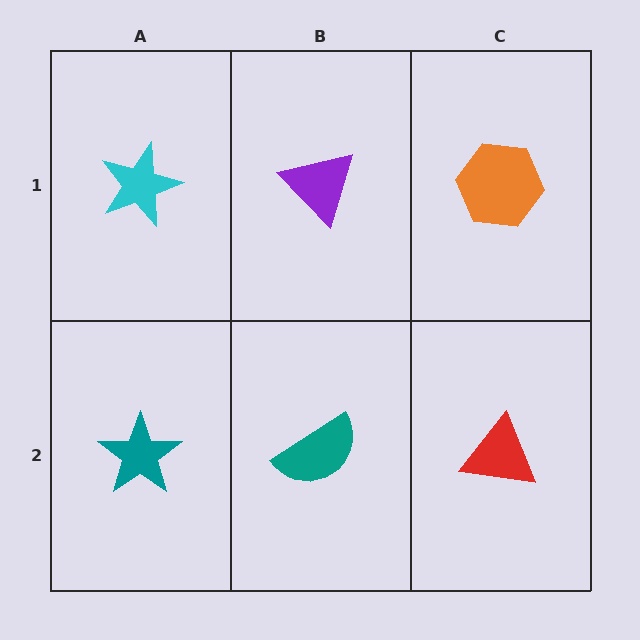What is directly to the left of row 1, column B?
A cyan star.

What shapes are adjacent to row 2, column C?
An orange hexagon (row 1, column C), a teal semicircle (row 2, column B).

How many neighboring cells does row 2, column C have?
2.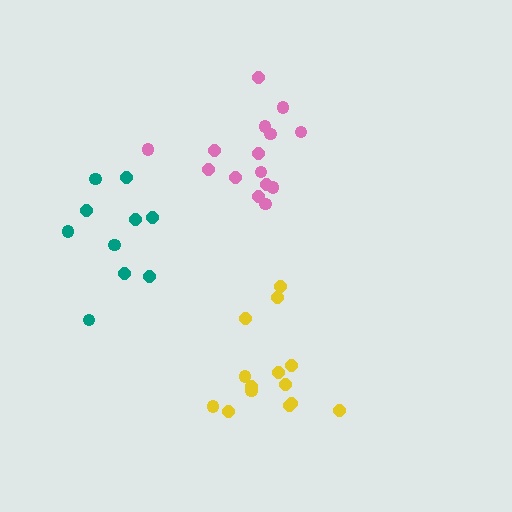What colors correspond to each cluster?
The clusters are colored: pink, yellow, teal.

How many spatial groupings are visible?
There are 3 spatial groupings.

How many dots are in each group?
Group 1: 15 dots, Group 2: 14 dots, Group 3: 10 dots (39 total).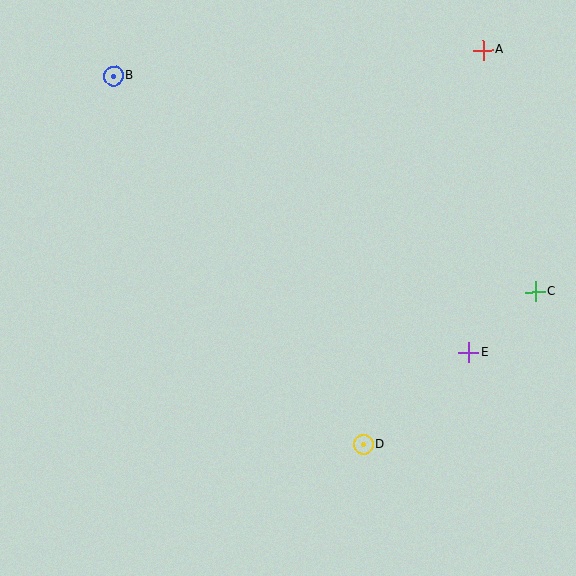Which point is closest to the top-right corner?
Point A is closest to the top-right corner.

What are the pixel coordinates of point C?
Point C is at (535, 292).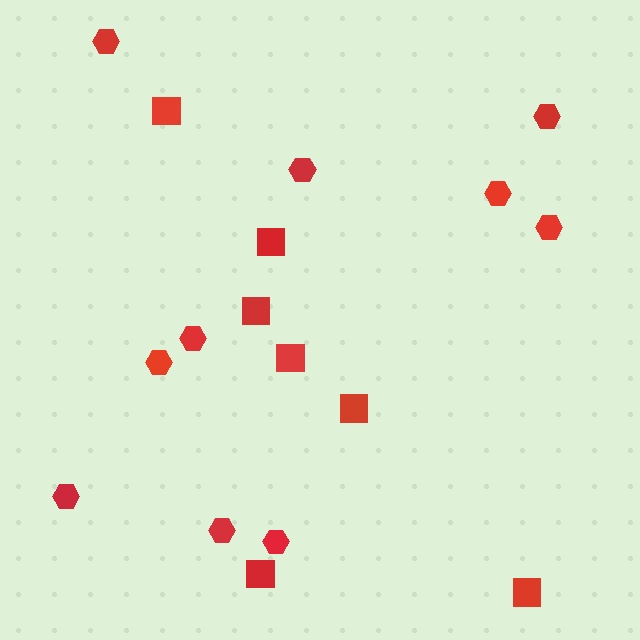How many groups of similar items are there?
There are 2 groups: one group of squares (7) and one group of hexagons (10).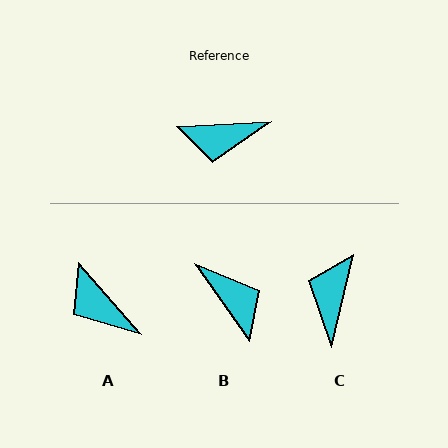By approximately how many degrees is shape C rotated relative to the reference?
Approximately 106 degrees clockwise.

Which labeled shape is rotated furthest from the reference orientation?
B, about 123 degrees away.